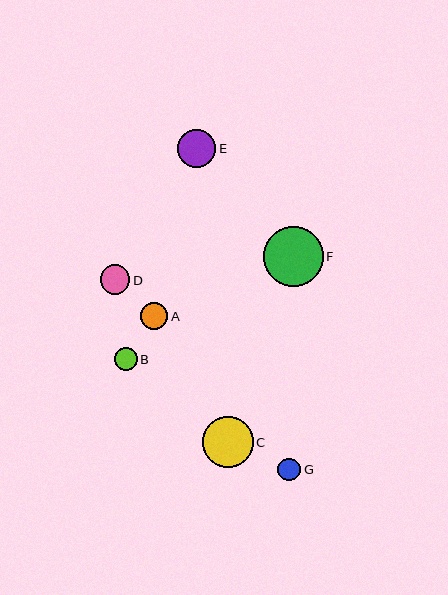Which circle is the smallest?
Circle G is the smallest with a size of approximately 23 pixels.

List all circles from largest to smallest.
From largest to smallest: F, C, E, D, A, B, G.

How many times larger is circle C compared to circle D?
Circle C is approximately 1.7 times the size of circle D.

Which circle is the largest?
Circle F is the largest with a size of approximately 60 pixels.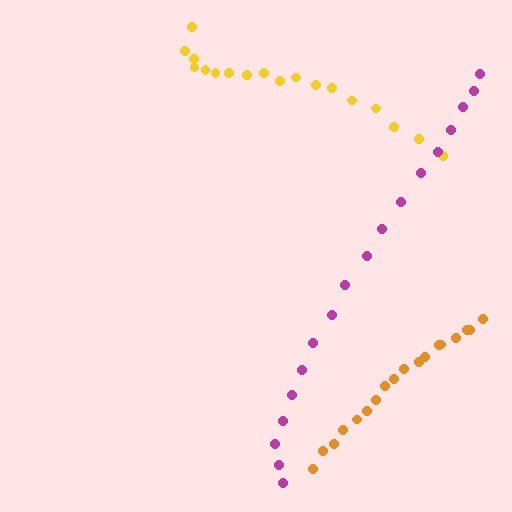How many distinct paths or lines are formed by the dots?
There are 3 distinct paths.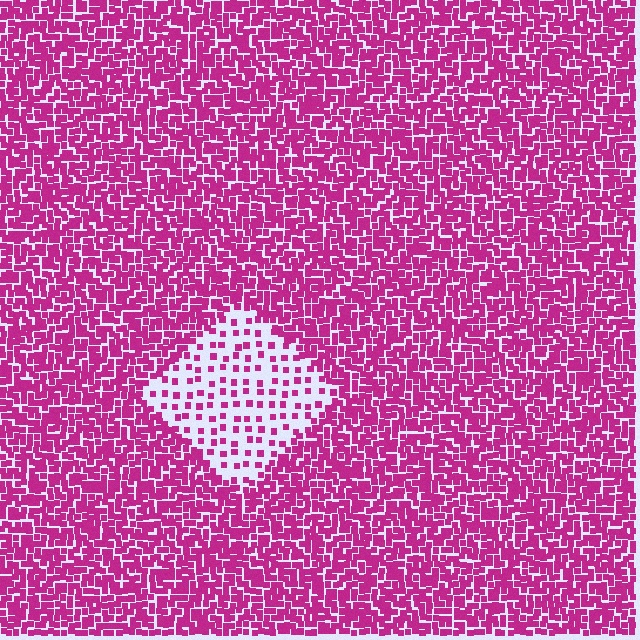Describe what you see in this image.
The image contains small magenta elements arranged at two different densities. A diamond-shaped region is visible where the elements are less densely packed than the surrounding area.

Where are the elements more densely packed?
The elements are more densely packed outside the diamond boundary.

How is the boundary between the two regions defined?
The boundary is defined by a change in element density (approximately 3.2x ratio). All elements are the same color, size, and shape.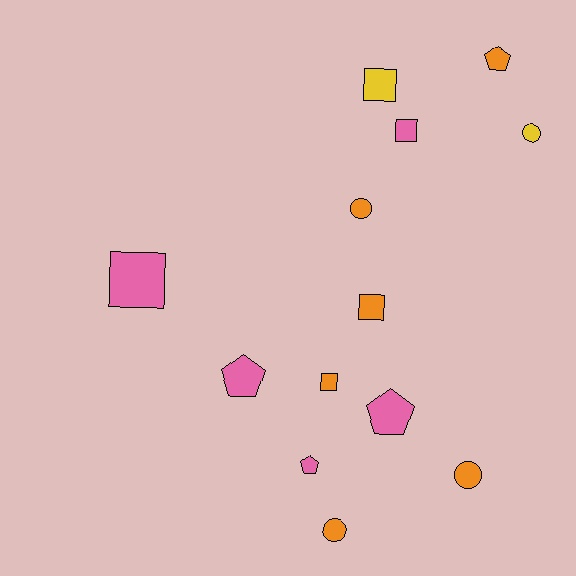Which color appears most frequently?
Orange, with 6 objects.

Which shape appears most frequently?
Square, with 5 objects.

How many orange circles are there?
There are 3 orange circles.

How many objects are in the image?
There are 13 objects.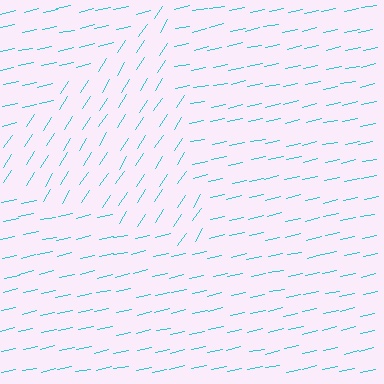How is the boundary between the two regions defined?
The boundary is defined purely by a change in line orientation (approximately 45 degrees difference). All lines are the same color and thickness.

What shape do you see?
I see a triangle.